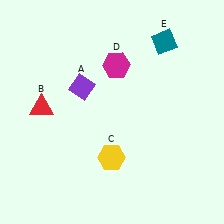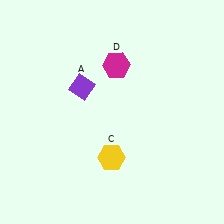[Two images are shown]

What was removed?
The teal diamond (E), the red triangle (B) were removed in Image 2.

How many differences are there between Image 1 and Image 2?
There are 2 differences between the two images.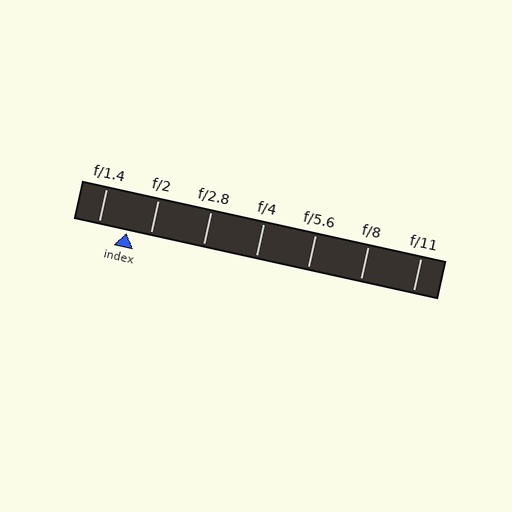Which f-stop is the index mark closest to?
The index mark is closest to f/2.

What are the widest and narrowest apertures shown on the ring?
The widest aperture shown is f/1.4 and the narrowest is f/11.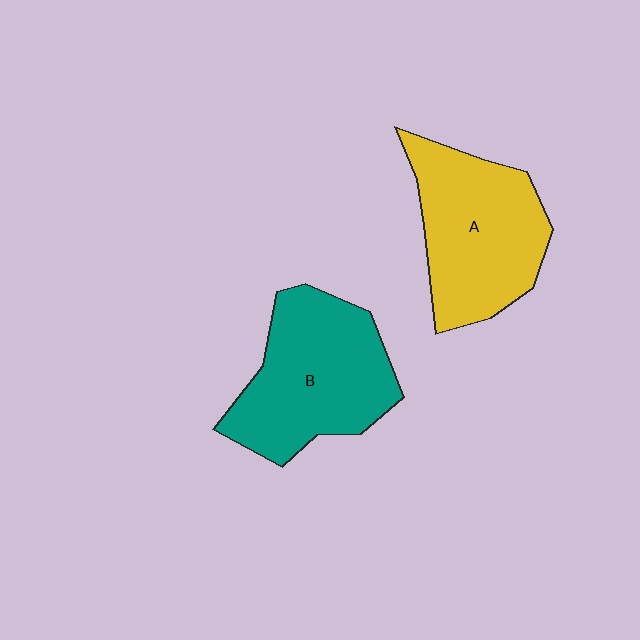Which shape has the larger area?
Shape B (teal).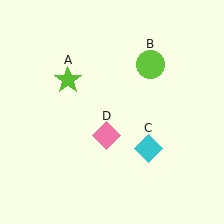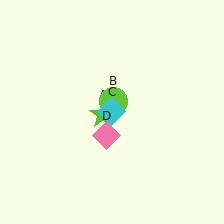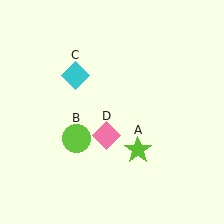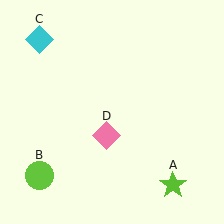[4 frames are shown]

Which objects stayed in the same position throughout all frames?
Pink diamond (object D) remained stationary.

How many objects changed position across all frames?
3 objects changed position: lime star (object A), lime circle (object B), cyan diamond (object C).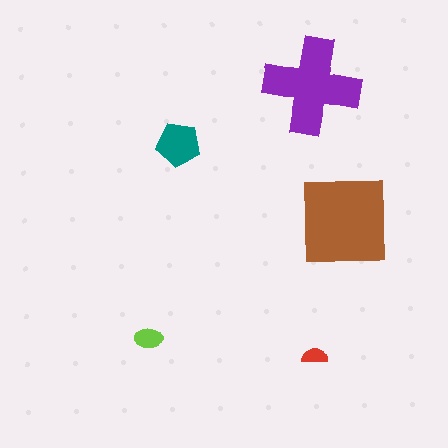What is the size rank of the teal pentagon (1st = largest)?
3rd.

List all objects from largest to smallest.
The brown square, the purple cross, the teal pentagon, the lime ellipse, the red semicircle.